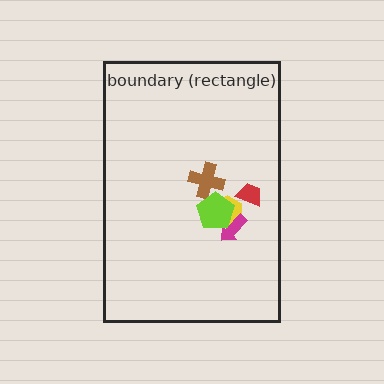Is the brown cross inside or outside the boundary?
Inside.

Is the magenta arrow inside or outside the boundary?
Inside.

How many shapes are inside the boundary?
5 inside, 0 outside.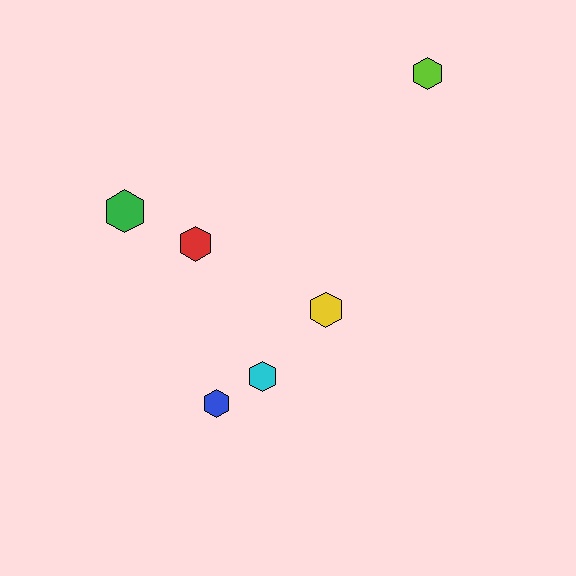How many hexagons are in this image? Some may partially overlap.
There are 6 hexagons.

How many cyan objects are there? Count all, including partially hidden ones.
There is 1 cyan object.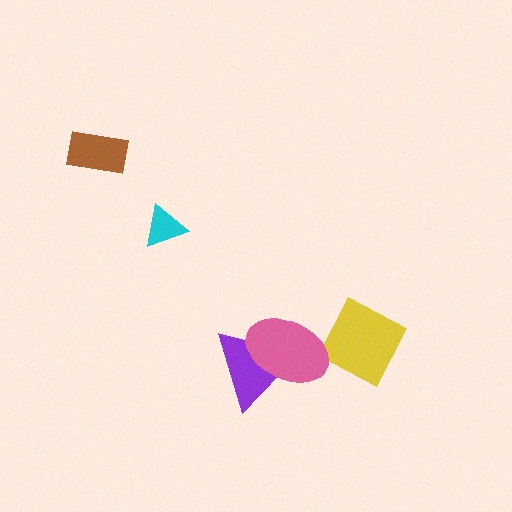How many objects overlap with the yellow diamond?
1 object overlaps with the yellow diamond.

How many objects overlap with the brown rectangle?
0 objects overlap with the brown rectangle.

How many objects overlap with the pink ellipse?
2 objects overlap with the pink ellipse.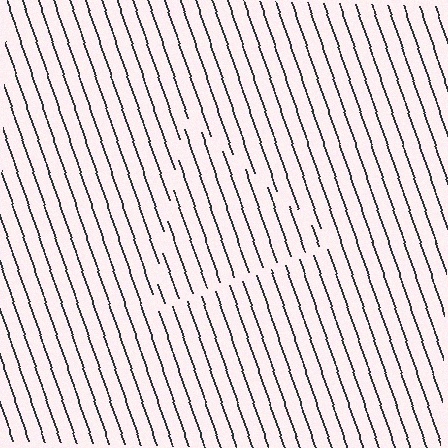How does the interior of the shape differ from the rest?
The interior of the shape contains the same grating, shifted by half a period — the contour is defined by the phase discontinuity where line-ends from the inner and outer gratings abut.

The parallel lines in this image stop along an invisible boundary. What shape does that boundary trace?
An illusory triangle. The interior of the shape contains the same grating, shifted by half a period — the contour is defined by the phase discontinuity where line-ends from the inner and outer gratings abut.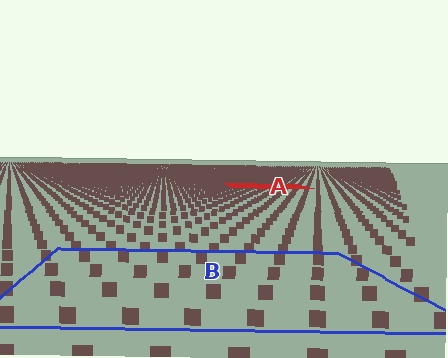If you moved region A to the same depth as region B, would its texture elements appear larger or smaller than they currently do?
They would appear larger. At a closer depth, the same texture elements are projected at a bigger on-screen size.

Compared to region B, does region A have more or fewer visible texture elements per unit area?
Region A has more texture elements per unit area — they are packed more densely because it is farther away.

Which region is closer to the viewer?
Region B is closer. The texture elements there are larger and more spread out.